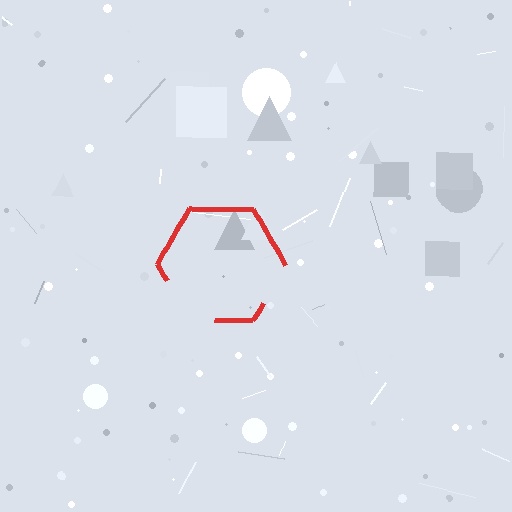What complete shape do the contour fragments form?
The contour fragments form a hexagon.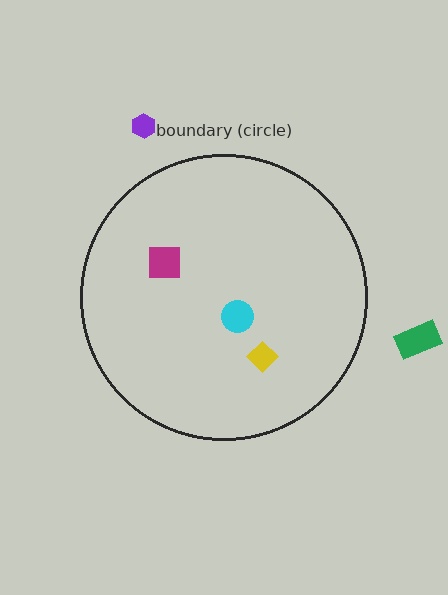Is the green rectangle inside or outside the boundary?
Outside.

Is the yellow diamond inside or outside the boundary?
Inside.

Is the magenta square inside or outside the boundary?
Inside.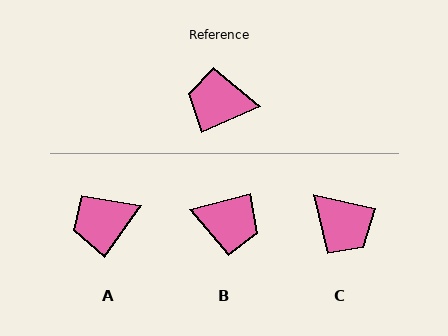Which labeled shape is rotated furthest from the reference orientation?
B, about 171 degrees away.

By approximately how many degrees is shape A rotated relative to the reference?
Approximately 31 degrees counter-clockwise.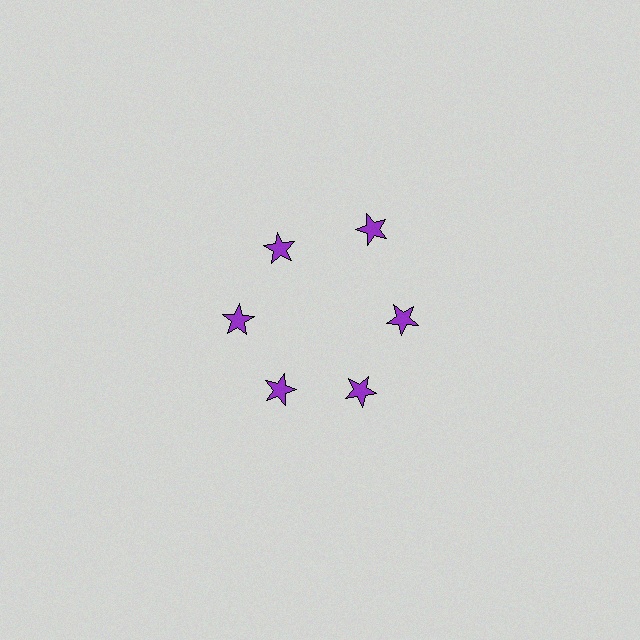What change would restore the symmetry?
The symmetry would be restored by moving it inward, back onto the ring so that all 6 stars sit at equal angles and equal distance from the center.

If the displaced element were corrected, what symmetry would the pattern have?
It would have 6-fold rotational symmetry — the pattern would map onto itself every 60 degrees.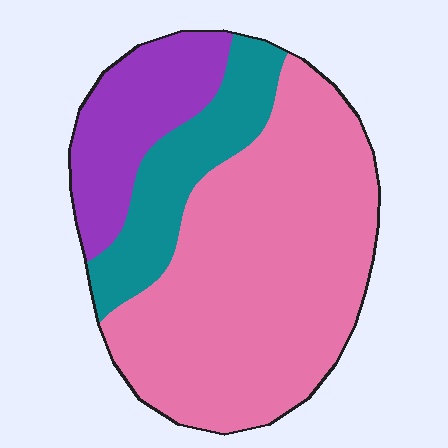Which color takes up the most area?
Pink, at roughly 65%.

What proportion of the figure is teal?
Teal covers around 20% of the figure.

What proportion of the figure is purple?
Purple takes up less than a quarter of the figure.